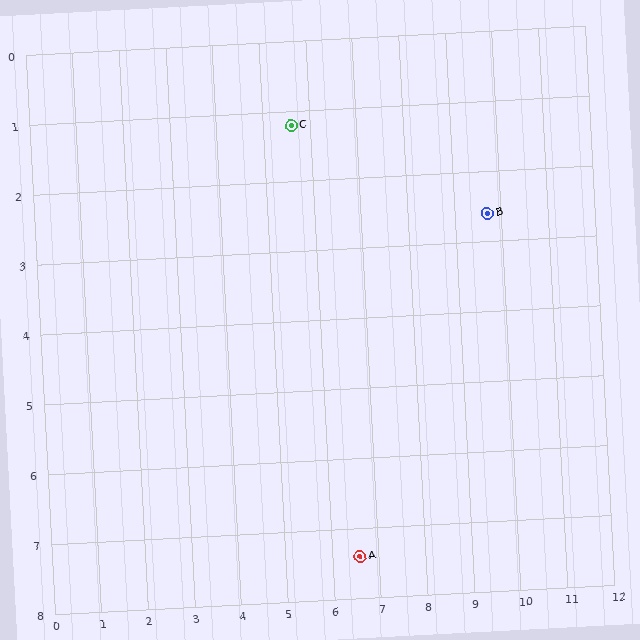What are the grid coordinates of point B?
Point B is at approximately (9.7, 2.6).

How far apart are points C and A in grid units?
Points C and A are about 6.3 grid units apart.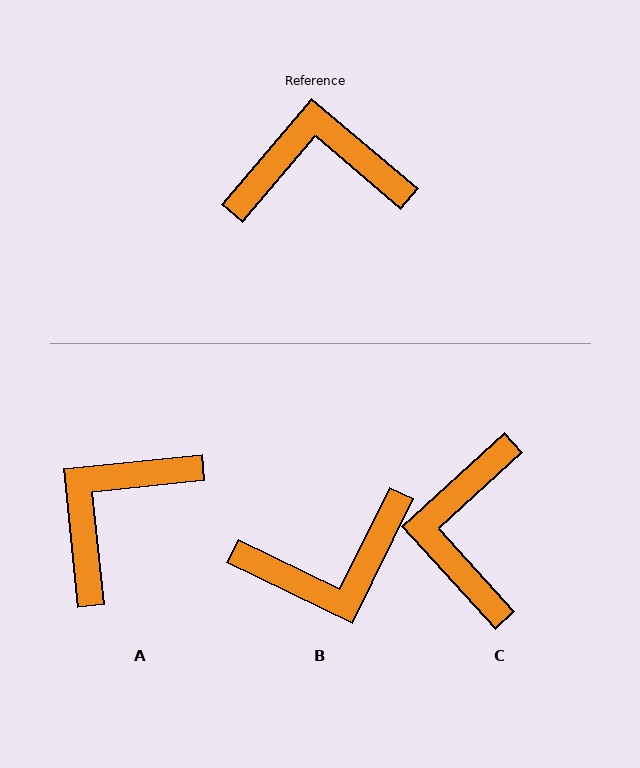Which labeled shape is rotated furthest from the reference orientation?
B, about 166 degrees away.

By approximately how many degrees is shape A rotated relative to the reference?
Approximately 46 degrees counter-clockwise.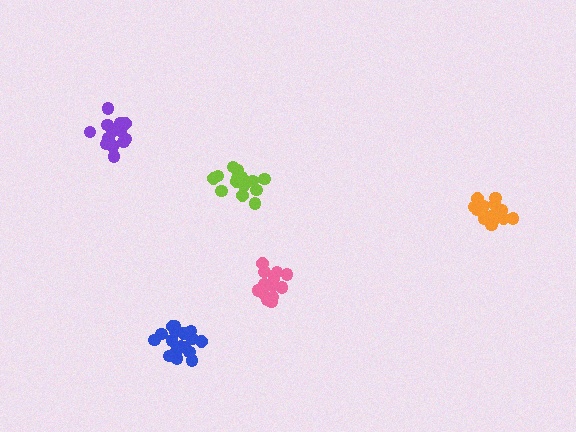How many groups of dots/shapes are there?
There are 5 groups.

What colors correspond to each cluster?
The clusters are colored: pink, orange, purple, blue, lime.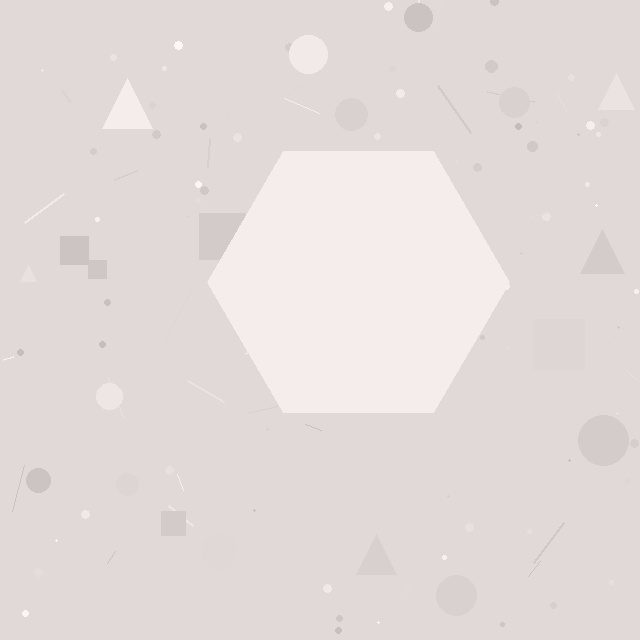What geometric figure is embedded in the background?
A hexagon is embedded in the background.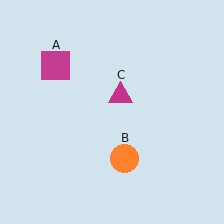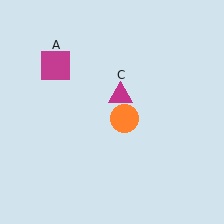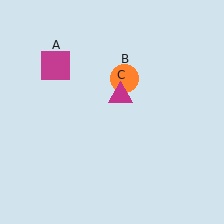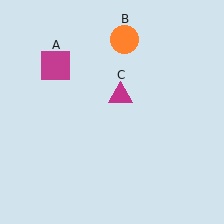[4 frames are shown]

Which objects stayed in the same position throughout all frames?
Magenta square (object A) and magenta triangle (object C) remained stationary.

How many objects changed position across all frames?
1 object changed position: orange circle (object B).